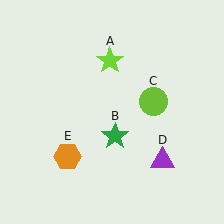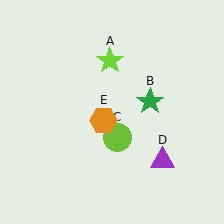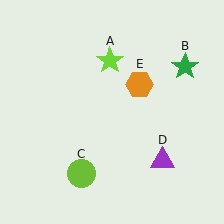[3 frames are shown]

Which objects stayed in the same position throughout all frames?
Lime star (object A) and purple triangle (object D) remained stationary.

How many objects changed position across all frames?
3 objects changed position: green star (object B), lime circle (object C), orange hexagon (object E).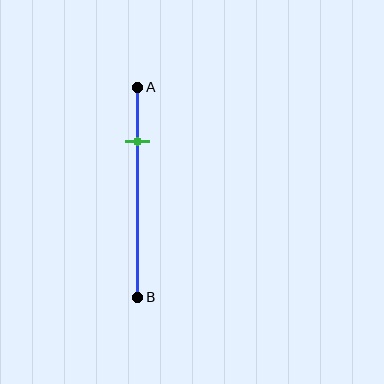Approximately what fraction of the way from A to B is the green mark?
The green mark is approximately 25% of the way from A to B.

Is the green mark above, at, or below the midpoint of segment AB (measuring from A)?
The green mark is above the midpoint of segment AB.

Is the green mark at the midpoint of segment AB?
No, the mark is at about 25% from A, not at the 50% midpoint.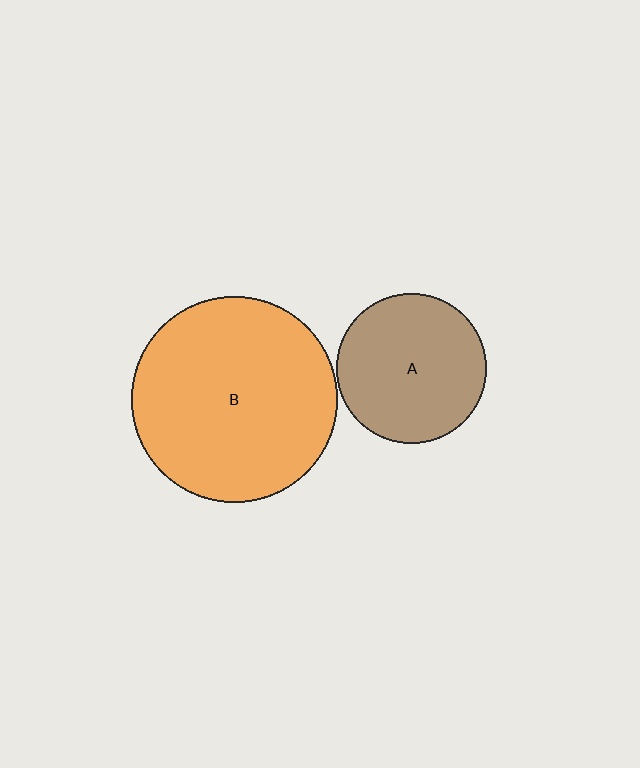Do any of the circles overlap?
No, none of the circles overlap.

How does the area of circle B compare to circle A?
Approximately 1.9 times.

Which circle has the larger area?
Circle B (orange).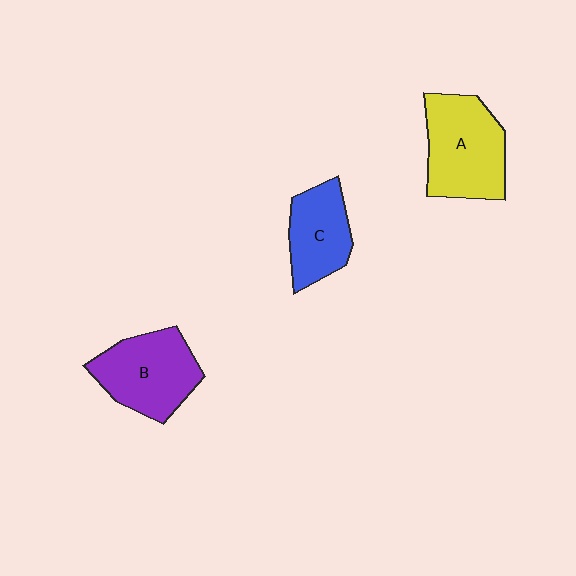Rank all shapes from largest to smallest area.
From largest to smallest: A (yellow), B (purple), C (blue).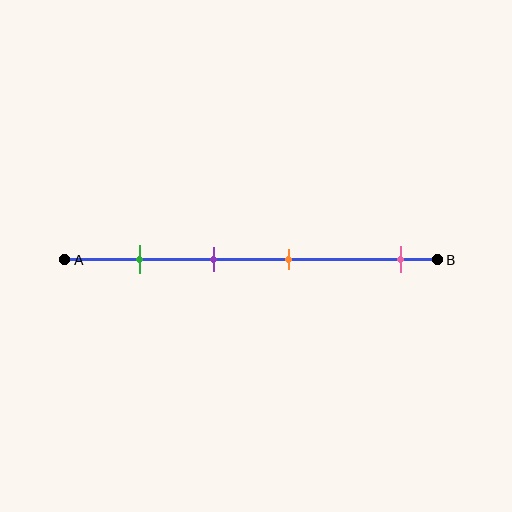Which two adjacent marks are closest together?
The purple and orange marks are the closest adjacent pair.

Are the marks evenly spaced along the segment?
No, the marks are not evenly spaced.